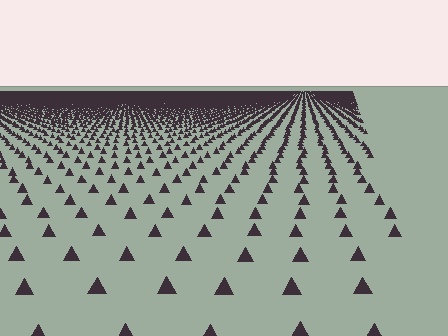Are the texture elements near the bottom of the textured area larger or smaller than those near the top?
Larger. Near the bottom, elements are closer to the viewer and appear at a bigger on-screen size.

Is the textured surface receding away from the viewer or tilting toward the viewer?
The surface is receding away from the viewer. Texture elements get smaller and denser toward the top.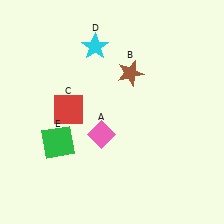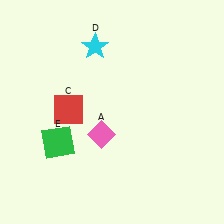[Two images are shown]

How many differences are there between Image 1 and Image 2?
There is 1 difference between the two images.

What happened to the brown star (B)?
The brown star (B) was removed in Image 2. It was in the top-right area of Image 1.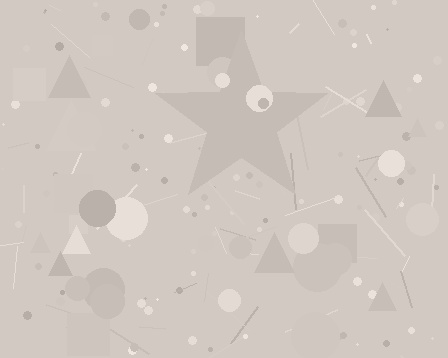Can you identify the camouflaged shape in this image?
The camouflaged shape is a star.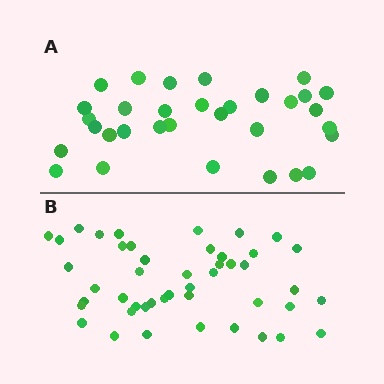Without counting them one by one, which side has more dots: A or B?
Region B (the bottom region) has more dots.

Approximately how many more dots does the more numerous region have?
Region B has approximately 15 more dots than region A.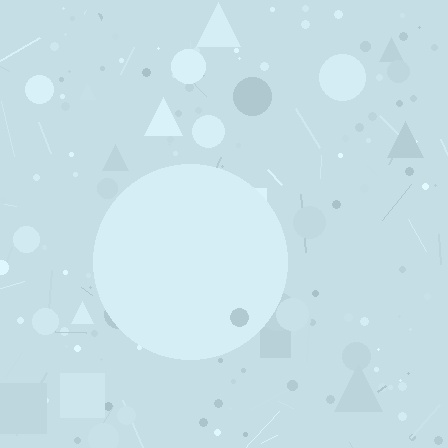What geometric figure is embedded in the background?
A circle is embedded in the background.